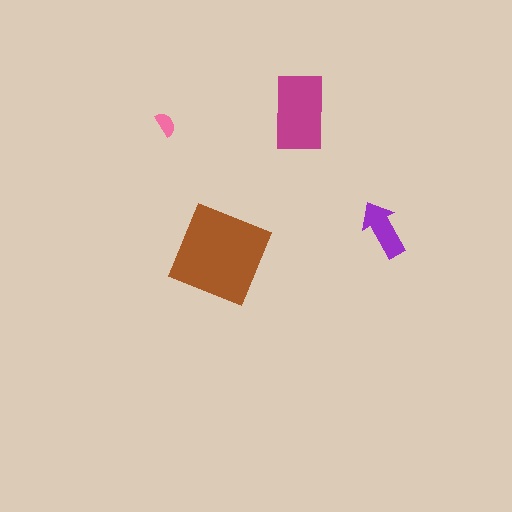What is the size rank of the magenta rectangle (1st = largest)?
2nd.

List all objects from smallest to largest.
The pink semicircle, the purple arrow, the magenta rectangle, the brown square.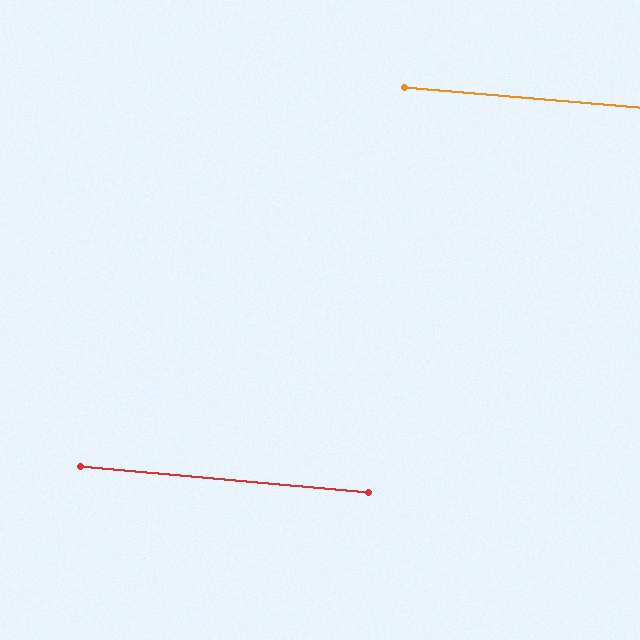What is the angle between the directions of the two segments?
Approximately 0 degrees.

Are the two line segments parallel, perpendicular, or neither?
Parallel — their directions differ by only 0.4°.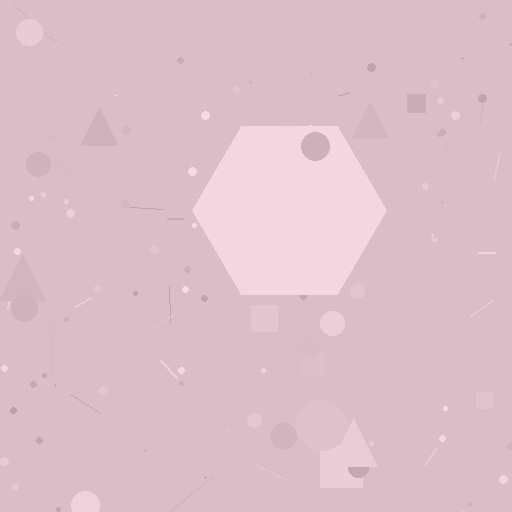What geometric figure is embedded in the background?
A hexagon is embedded in the background.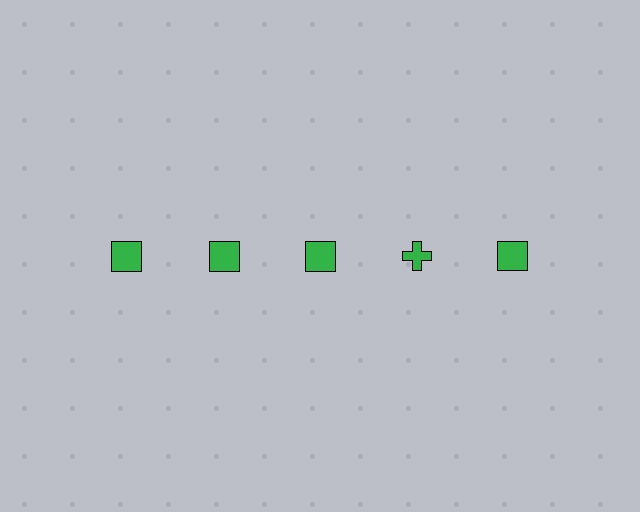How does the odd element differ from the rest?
It has a different shape: cross instead of square.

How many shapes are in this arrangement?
There are 5 shapes arranged in a grid pattern.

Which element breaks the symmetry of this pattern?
The green cross in the top row, second from right column breaks the symmetry. All other shapes are green squares.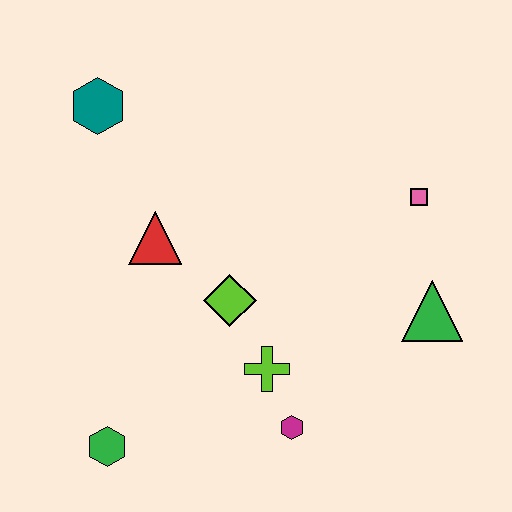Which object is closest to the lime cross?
The magenta hexagon is closest to the lime cross.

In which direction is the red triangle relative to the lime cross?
The red triangle is above the lime cross.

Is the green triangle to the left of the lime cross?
No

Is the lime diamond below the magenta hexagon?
No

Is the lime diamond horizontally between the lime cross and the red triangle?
Yes